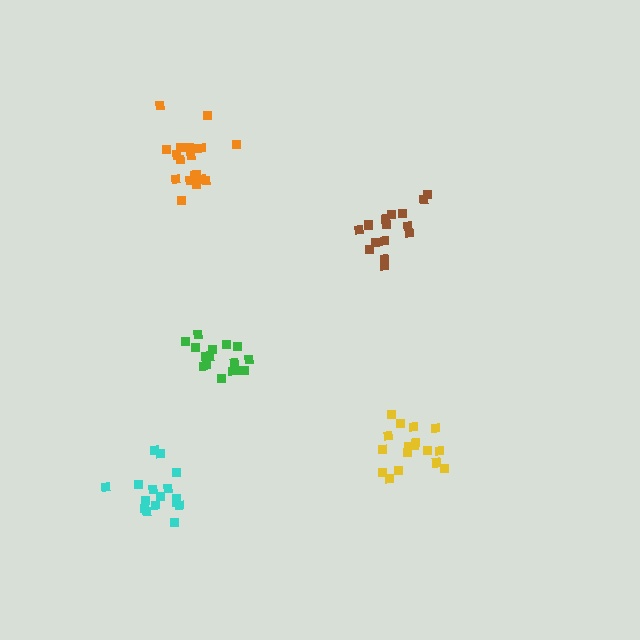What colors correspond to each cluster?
The clusters are colored: brown, orange, yellow, green, cyan.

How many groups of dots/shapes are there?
There are 5 groups.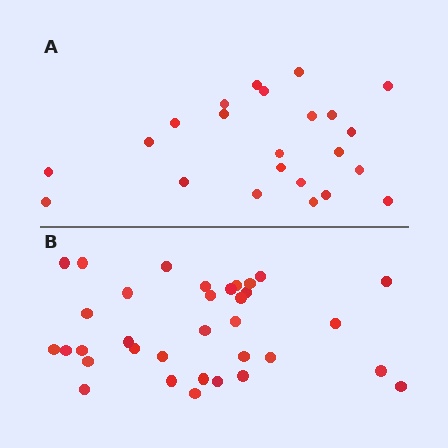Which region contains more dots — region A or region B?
Region B (the bottom region) has more dots.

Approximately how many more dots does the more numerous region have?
Region B has roughly 12 or so more dots than region A.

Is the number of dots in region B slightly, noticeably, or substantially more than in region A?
Region B has substantially more. The ratio is roughly 1.5 to 1.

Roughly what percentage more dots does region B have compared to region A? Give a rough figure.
About 50% more.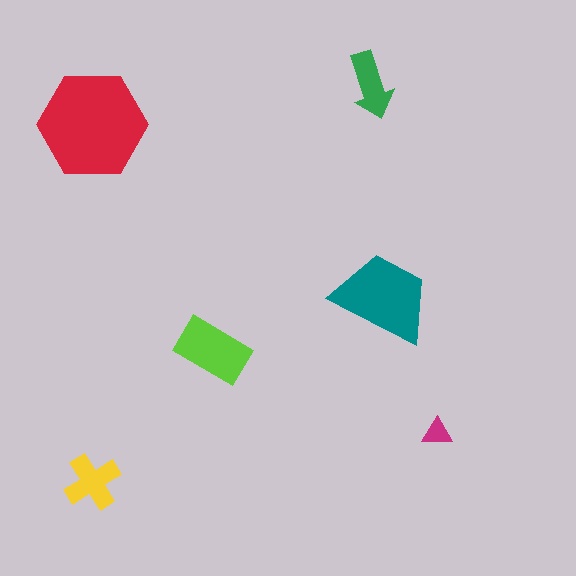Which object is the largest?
The red hexagon.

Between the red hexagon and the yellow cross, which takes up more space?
The red hexagon.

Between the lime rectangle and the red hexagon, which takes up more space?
The red hexagon.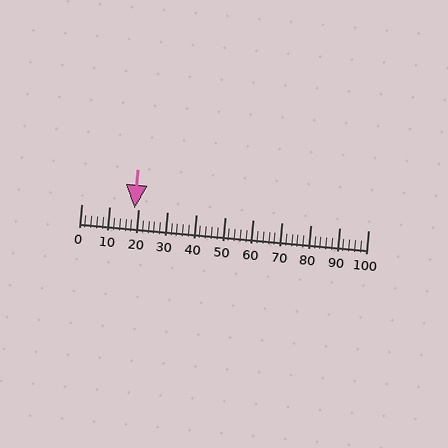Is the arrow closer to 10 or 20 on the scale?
The arrow is closer to 20.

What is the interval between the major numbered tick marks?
The major tick marks are spaced 10 units apart.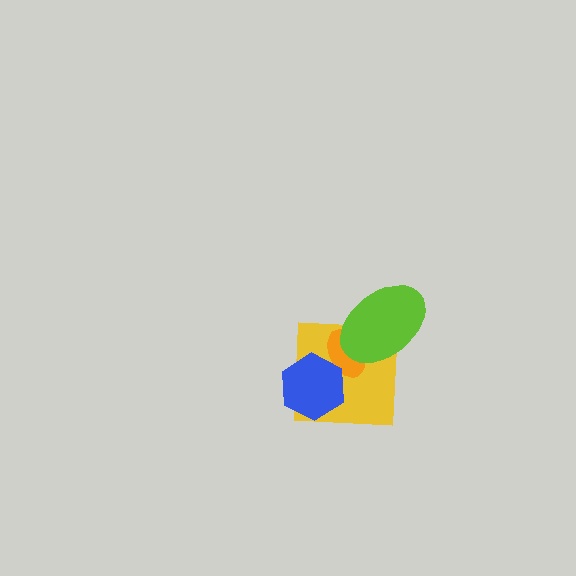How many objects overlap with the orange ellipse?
3 objects overlap with the orange ellipse.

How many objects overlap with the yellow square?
3 objects overlap with the yellow square.